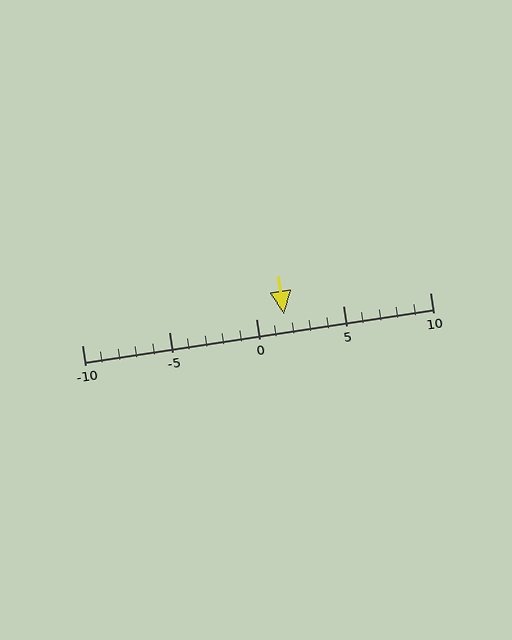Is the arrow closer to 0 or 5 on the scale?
The arrow is closer to 0.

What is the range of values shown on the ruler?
The ruler shows values from -10 to 10.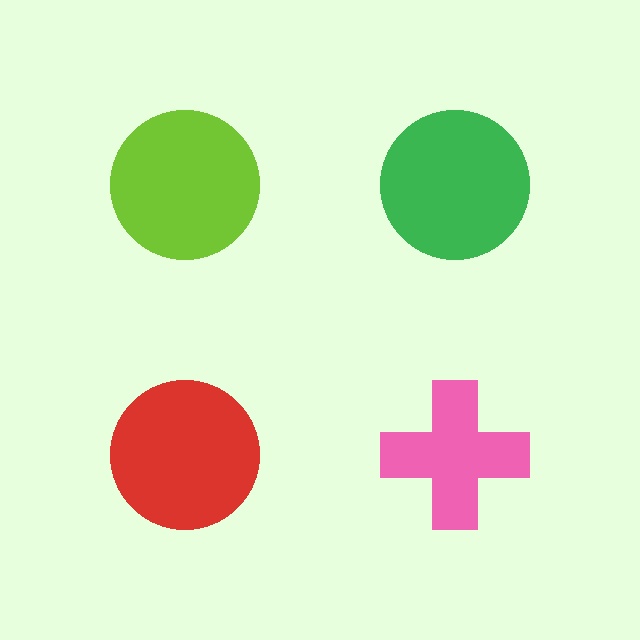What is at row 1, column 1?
A lime circle.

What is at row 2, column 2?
A pink cross.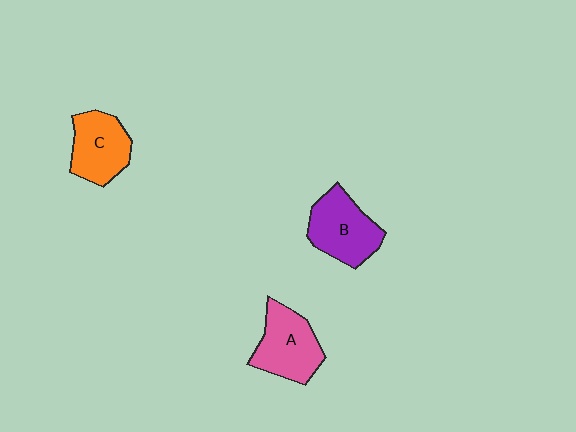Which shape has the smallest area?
Shape C (orange).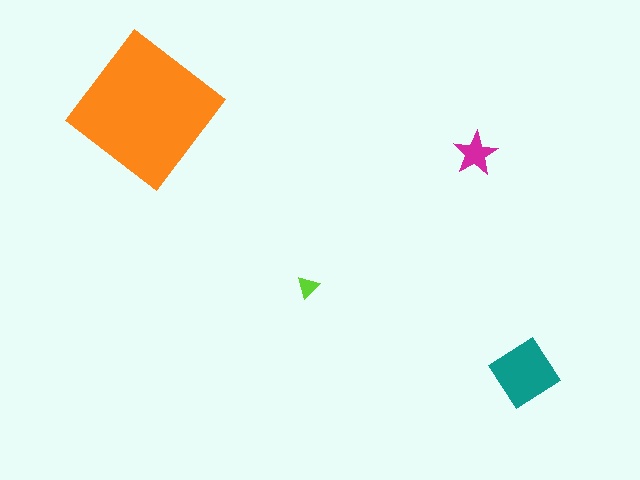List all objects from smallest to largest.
The lime triangle, the magenta star, the teal diamond, the orange diamond.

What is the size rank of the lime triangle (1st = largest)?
4th.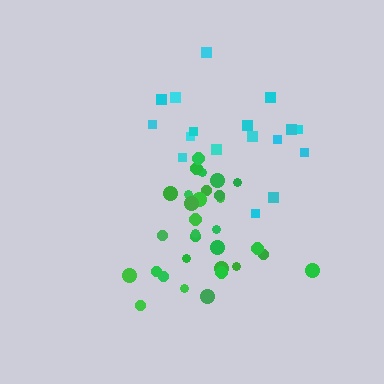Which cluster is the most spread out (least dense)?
Cyan.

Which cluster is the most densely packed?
Green.